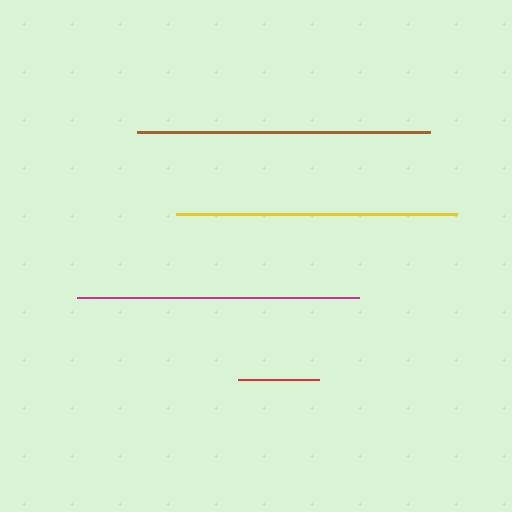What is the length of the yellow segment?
The yellow segment is approximately 282 pixels long.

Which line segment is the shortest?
The red line is the shortest at approximately 81 pixels.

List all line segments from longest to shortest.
From longest to shortest: brown, magenta, yellow, red.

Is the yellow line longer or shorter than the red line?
The yellow line is longer than the red line.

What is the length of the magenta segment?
The magenta segment is approximately 282 pixels long.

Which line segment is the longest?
The brown line is the longest at approximately 293 pixels.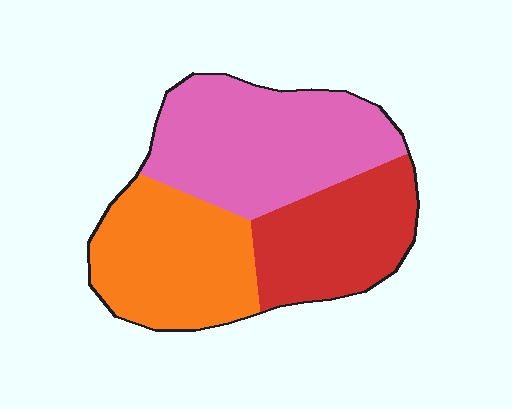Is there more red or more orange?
Orange.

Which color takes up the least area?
Red, at roughly 25%.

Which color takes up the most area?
Pink, at roughly 40%.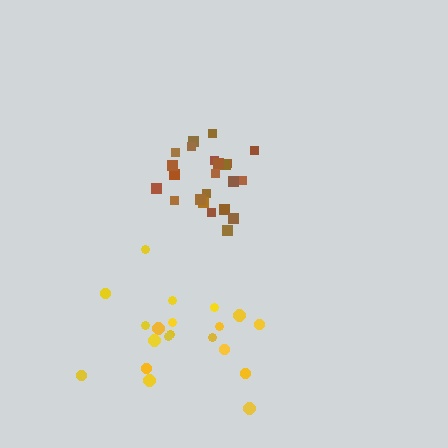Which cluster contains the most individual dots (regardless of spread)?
Brown (24).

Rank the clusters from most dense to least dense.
brown, yellow.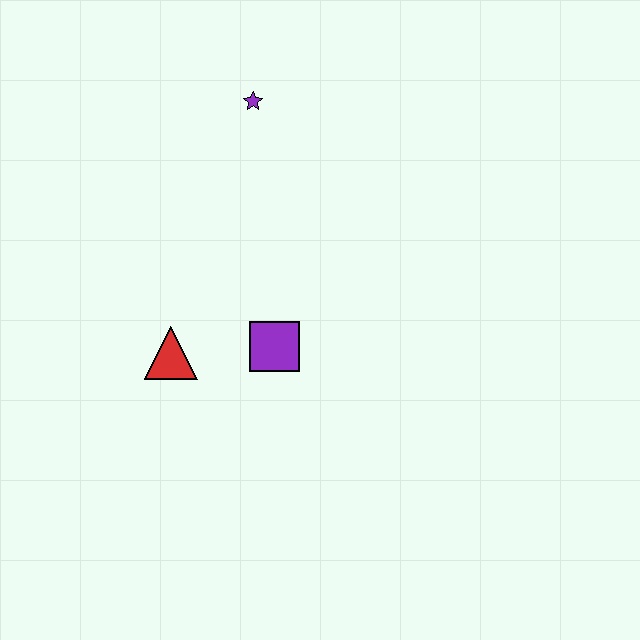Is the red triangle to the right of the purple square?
No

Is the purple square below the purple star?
Yes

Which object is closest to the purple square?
The red triangle is closest to the purple square.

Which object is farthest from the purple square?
The purple star is farthest from the purple square.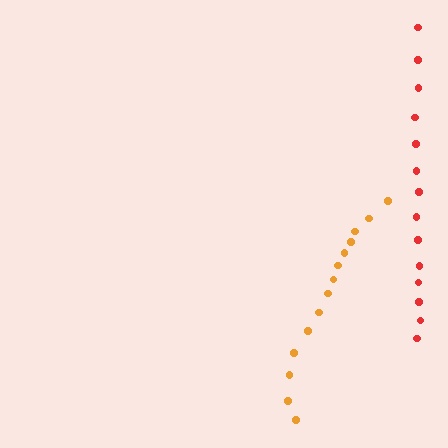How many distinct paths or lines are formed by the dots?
There are 2 distinct paths.